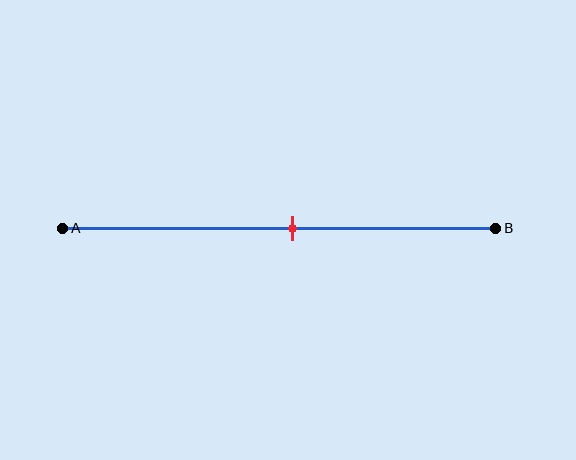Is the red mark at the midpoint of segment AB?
No, the mark is at about 55% from A, not at the 50% midpoint.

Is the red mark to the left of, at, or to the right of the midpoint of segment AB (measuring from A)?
The red mark is to the right of the midpoint of segment AB.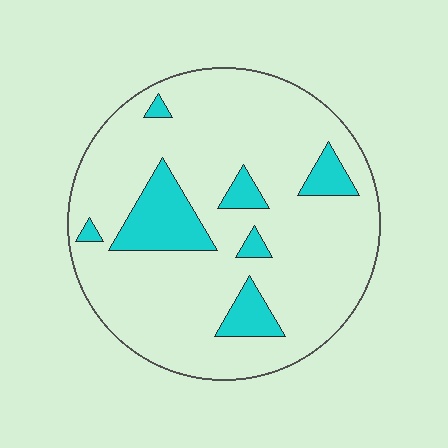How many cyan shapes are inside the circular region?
7.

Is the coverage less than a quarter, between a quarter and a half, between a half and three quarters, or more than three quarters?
Less than a quarter.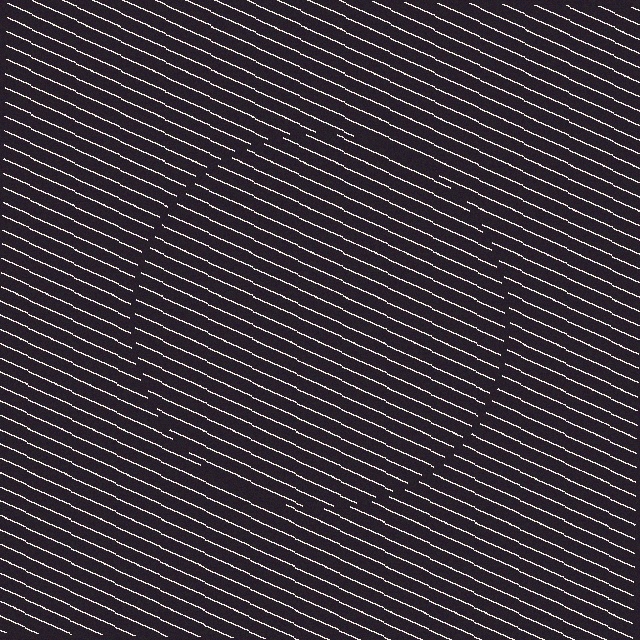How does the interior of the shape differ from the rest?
The interior of the shape contains the same grating, shifted by half a period — the contour is defined by the phase discontinuity where line-ends from the inner and outer gratings abut.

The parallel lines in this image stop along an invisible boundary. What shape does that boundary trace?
An illusory circle. The interior of the shape contains the same grating, shifted by half a period — the contour is defined by the phase discontinuity where line-ends from the inner and outer gratings abut.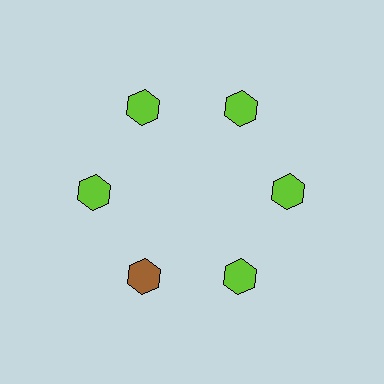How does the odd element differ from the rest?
It has a different color: brown instead of lime.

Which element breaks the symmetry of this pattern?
The brown hexagon at roughly the 7 o'clock position breaks the symmetry. All other shapes are lime hexagons.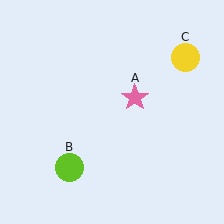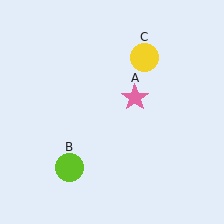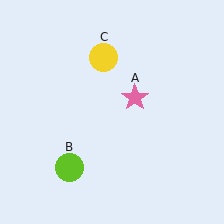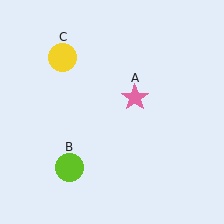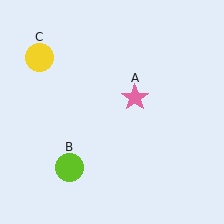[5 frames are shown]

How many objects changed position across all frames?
1 object changed position: yellow circle (object C).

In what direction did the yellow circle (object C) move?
The yellow circle (object C) moved left.